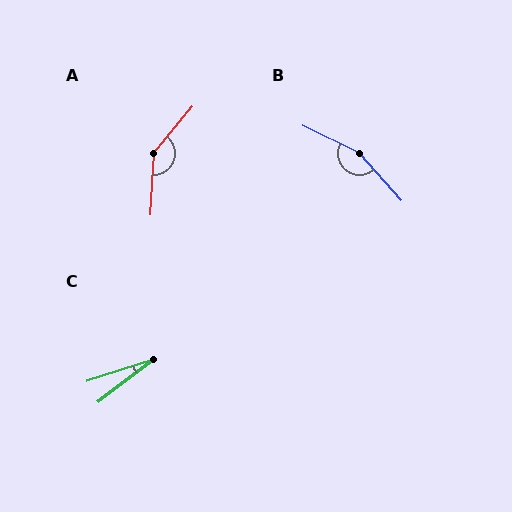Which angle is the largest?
B, at approximately 158 degrees.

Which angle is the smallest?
C, at approximately 19 degrees.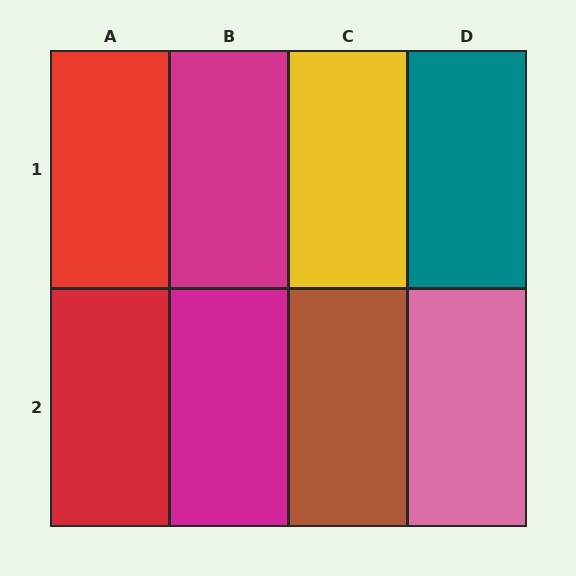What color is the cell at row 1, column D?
Teal.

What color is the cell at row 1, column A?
Red.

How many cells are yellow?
1 cell is yellow.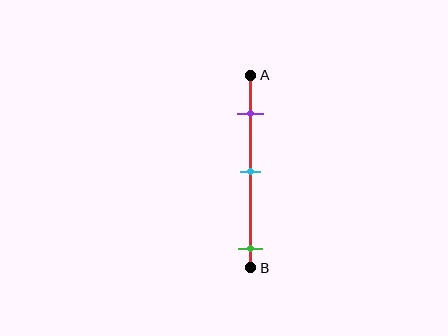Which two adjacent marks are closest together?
The purple and cyan marks are the closest adjacent pair.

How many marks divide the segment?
There are 3 marks dividing the segment.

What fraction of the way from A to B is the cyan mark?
The cyan mark is approximately 50% (0.5) of the way from A to B.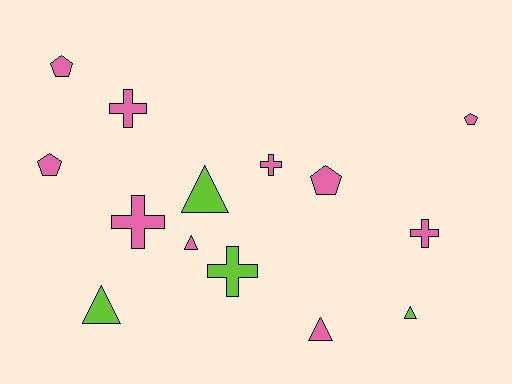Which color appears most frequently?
Pink, with 10 objects.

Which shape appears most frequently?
Triangle, with 5 objects.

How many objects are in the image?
There are 14 objects.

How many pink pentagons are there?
There are 4 pink pentagons.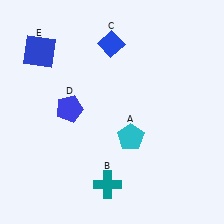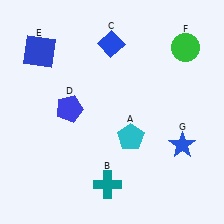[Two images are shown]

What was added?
A green circle (F), a blue star (G) were added in Image 2.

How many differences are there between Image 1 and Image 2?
There are 2 differences between the two images.